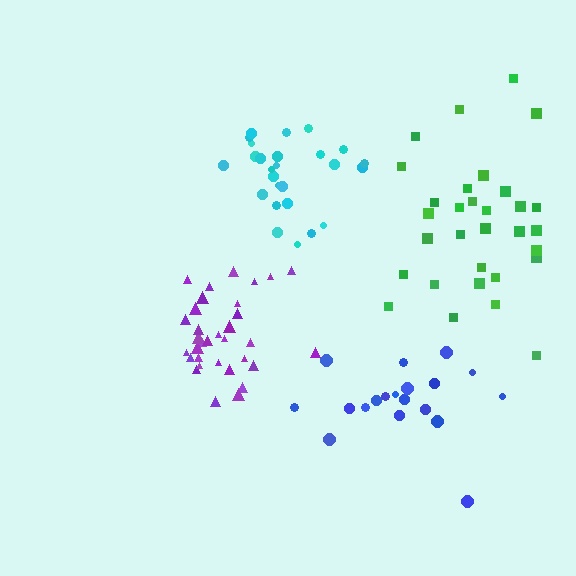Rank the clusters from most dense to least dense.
cyan, purple, blue, green.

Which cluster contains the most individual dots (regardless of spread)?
Purple (34).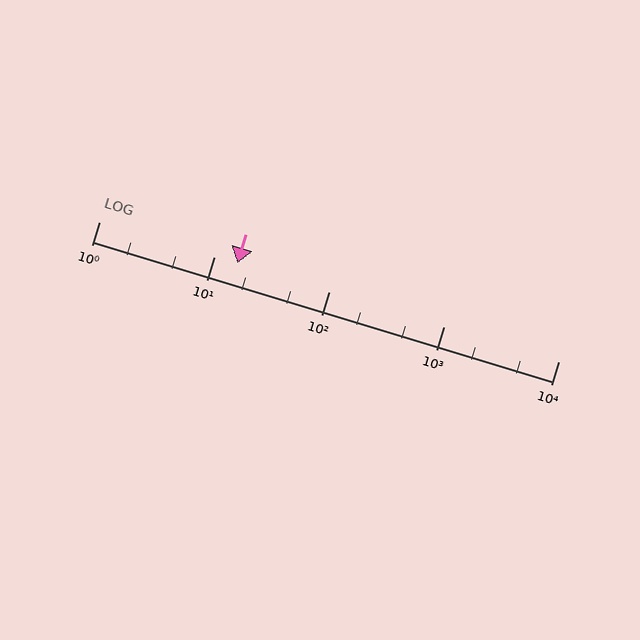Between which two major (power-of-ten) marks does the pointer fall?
The pointer is between 10 and 100.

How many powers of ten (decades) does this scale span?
The scale spans 4 decades, from 1 to 10000.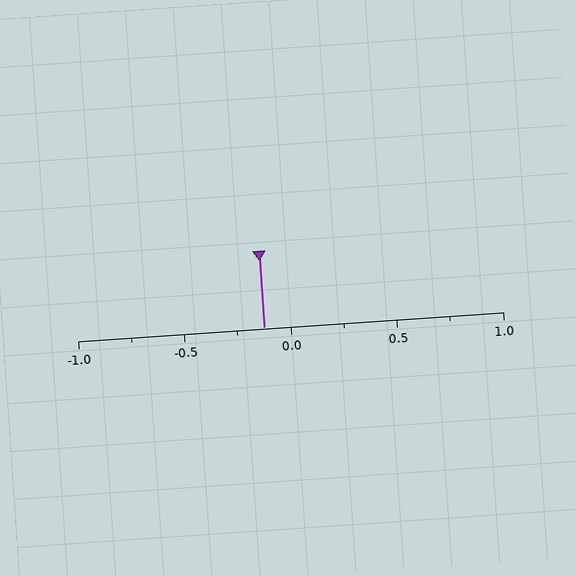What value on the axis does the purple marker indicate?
The marker indicates approximately -0.12.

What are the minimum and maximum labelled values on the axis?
The axis runs from -1.0 to 1.0.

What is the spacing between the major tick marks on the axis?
The major ticks are spaced 0.5 apart.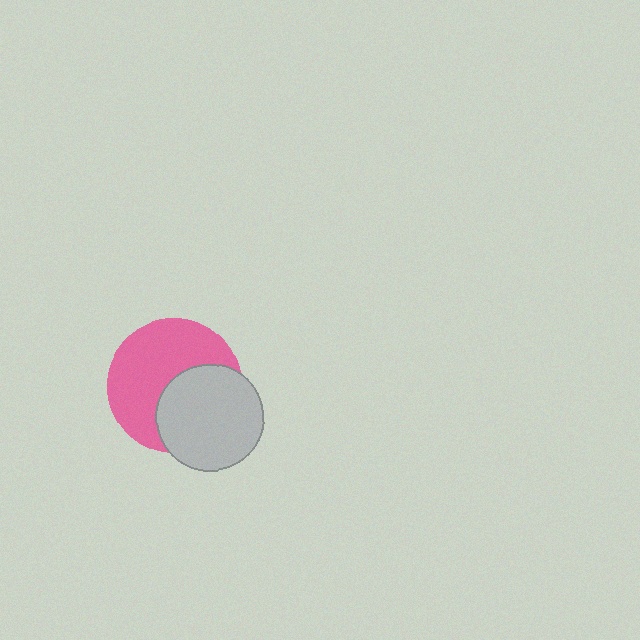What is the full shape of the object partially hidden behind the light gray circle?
The partially hidden object is a pink circle.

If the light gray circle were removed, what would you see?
You would see the complete pink circle.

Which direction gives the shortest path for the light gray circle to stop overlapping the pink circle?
Moving toward the lower-right gives the shortest separation.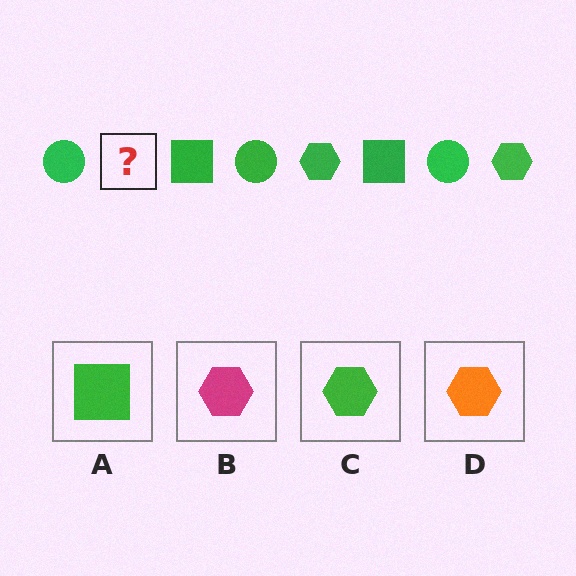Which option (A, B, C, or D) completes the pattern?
C.